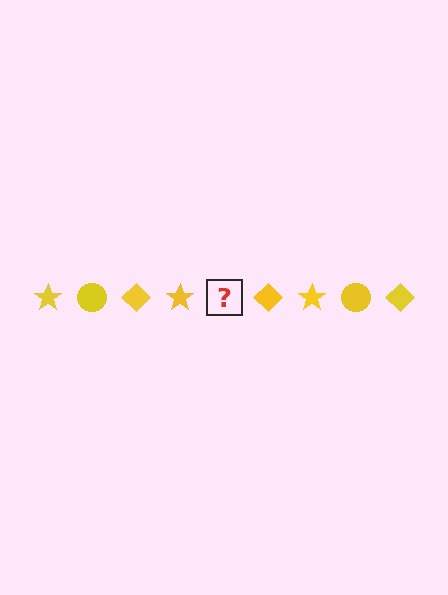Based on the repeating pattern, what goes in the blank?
The blank should be a yellow circle.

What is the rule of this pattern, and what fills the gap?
The rule is that the pattern cycles through star, circle, diamond shapes in yellow. The gap should be filled with a yellow circle.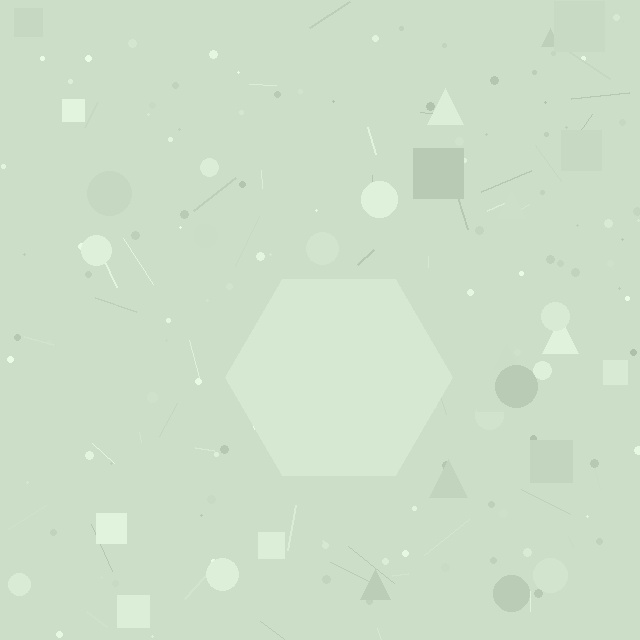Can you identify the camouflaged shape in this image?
The camouflaged shape is a hexagon.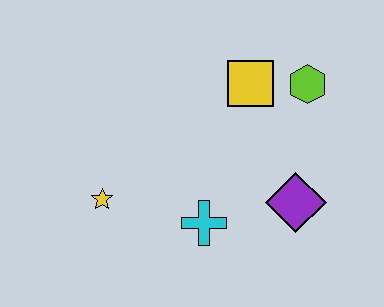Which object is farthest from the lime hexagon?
The yellow star is farthest from the lime hexagon.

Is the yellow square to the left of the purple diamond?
Yes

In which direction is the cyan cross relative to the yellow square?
The cyan cross is below the yellow square.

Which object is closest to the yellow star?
The cyan cross is closest to the yellow star.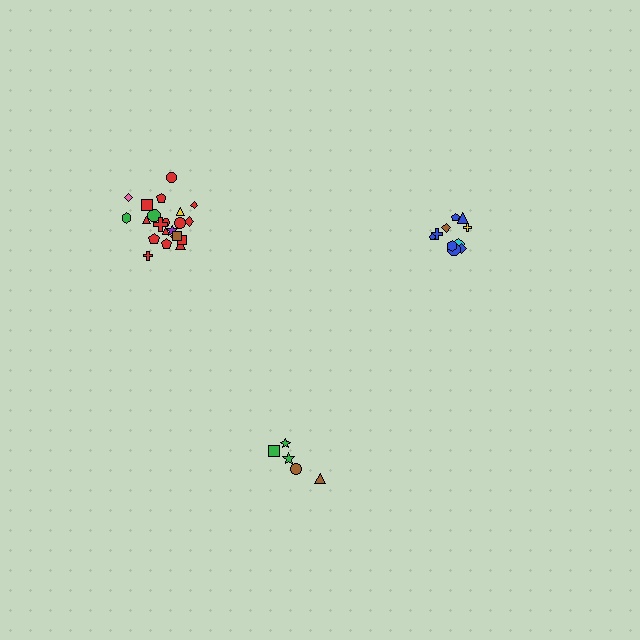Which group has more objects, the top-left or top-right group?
The top-left group.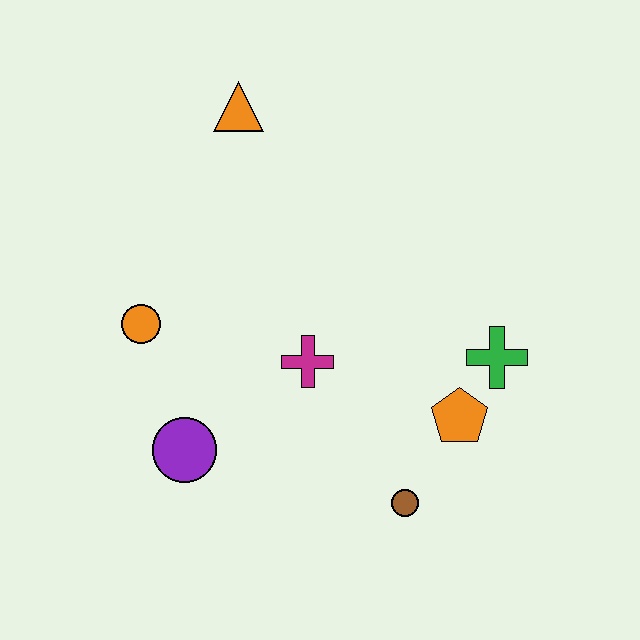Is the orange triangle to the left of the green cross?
Yes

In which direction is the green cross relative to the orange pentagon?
The green cross is above the orange pentagon.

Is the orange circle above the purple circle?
Yes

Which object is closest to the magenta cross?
The purple circle is closest to the magenta cross.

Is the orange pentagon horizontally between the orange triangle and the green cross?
Yes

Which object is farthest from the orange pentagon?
The orange triangle is farthest from the orange pentagon.